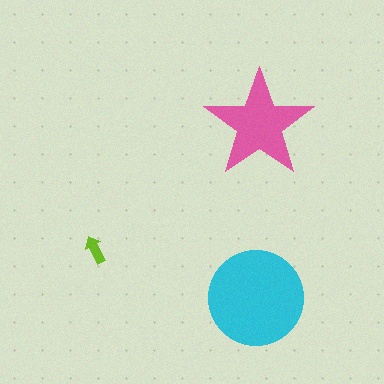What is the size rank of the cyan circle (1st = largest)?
1st.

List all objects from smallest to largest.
The lime arrow, the pink star, the cyan circle.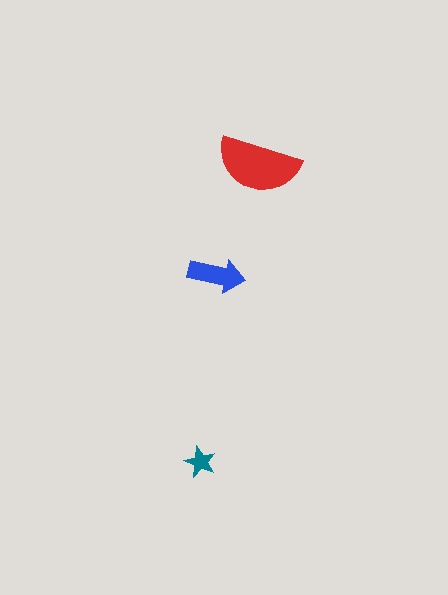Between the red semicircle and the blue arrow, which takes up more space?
The red semicircle.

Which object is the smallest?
The teal star.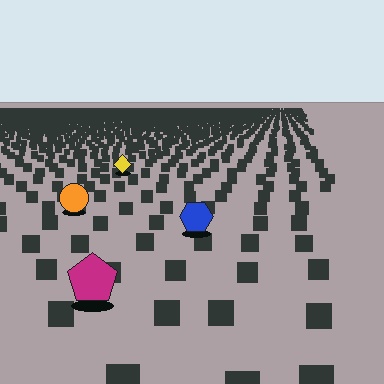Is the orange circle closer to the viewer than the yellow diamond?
Yes. The orange circle is closer — you can tell from the texture gradient: the ground texture is coarser near it.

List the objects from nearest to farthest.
From nearest to farthest: the magenta pentagon, the blue hexagon, the orange circle, the yellow diamond.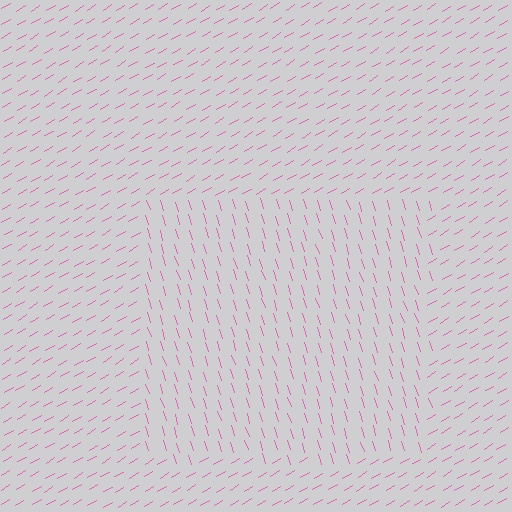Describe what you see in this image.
The image is filled with small pink line segments. A rectangle region in the image has lines oriented differently from the surrounding lines, creating a visible texture boundary.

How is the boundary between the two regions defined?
The boundary is defined purely by a change in line orientation (approximately 76 degrees difference). All lines are the same color and thickness.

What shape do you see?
I see a rectangle.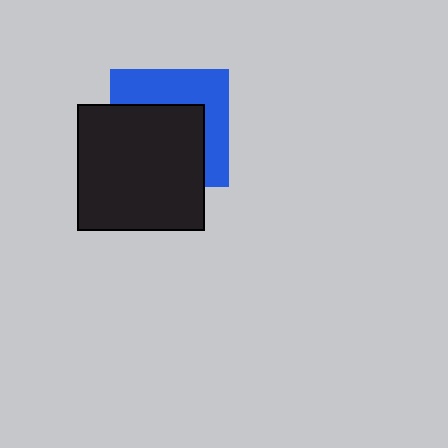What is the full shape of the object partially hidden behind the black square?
The partially hidden object is a blue square.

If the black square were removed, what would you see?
You would see the complete blue square.